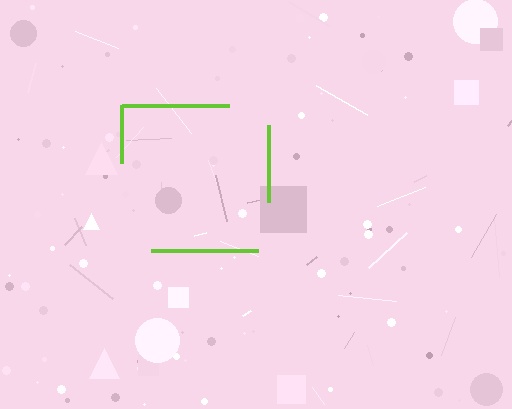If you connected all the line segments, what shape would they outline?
They would outline a square.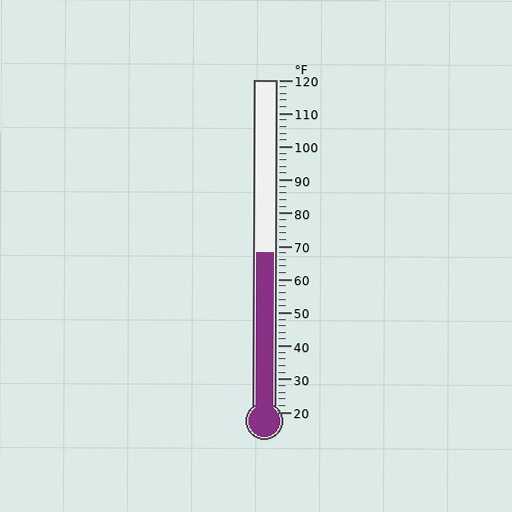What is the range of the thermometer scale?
The thermometer scale ranges from 20°F to 120°F.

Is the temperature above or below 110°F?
The temperature is below 110°F.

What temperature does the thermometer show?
The thermometer shows approximately 68°F.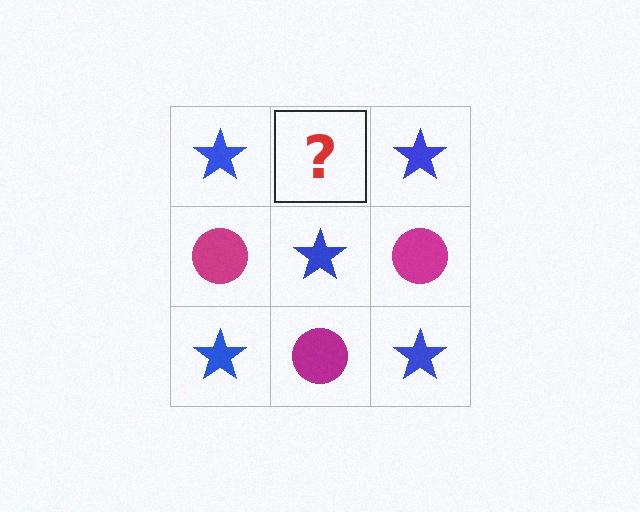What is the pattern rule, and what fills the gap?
The rule is that it alternates blue star and magenta circle in a checkerboard pattern. The gap should be filled with a magenta circle.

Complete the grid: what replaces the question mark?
The question mark should be replaced with a magenta circle.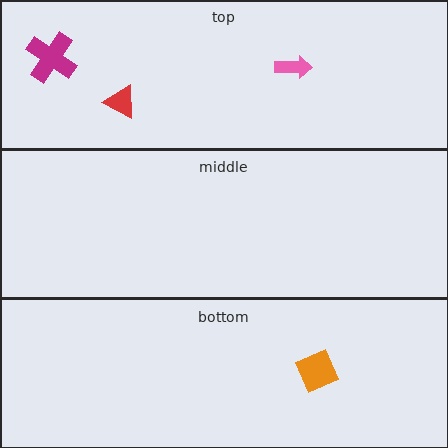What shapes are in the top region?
The magenta cross, the red triangle, the pink arrow.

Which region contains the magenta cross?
The top region.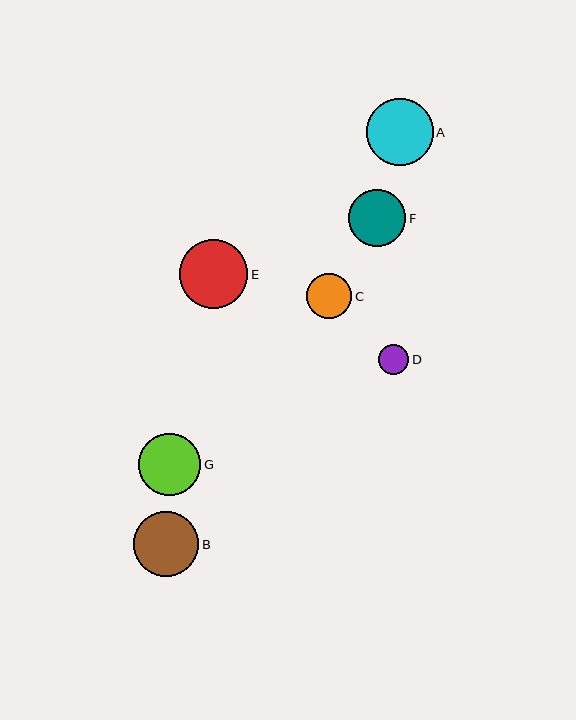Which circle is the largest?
Circle E is the largest with a size of approximately 68 pixels.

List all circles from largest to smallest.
From largest to smallest: E, A, B, G, F, C, D.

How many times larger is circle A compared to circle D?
Circle A is approximately 2.2 times the size of circle D.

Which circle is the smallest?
Circle D is the smallest with a size of approximately 30 pixels.